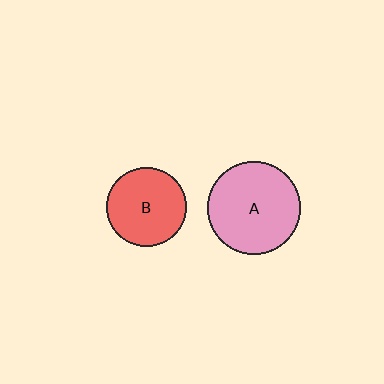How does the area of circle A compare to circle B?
Approximately 1.4 times.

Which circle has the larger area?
Circle A (pink).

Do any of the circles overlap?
No, none of the circles overlap.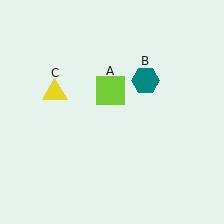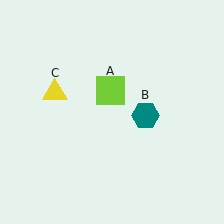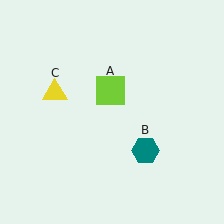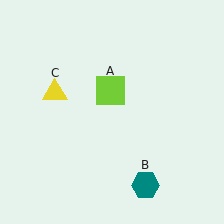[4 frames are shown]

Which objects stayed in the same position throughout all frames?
Lime square (object A) and yellow triangle (object C) remained stationary.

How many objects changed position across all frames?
1 object changed position: teal hexagon (object B).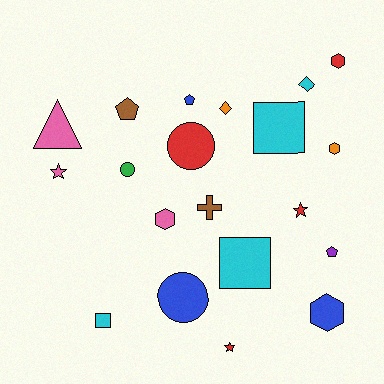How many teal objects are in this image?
There are no teal objects.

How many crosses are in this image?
There is 1 cross.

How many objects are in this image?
There are 20 objects.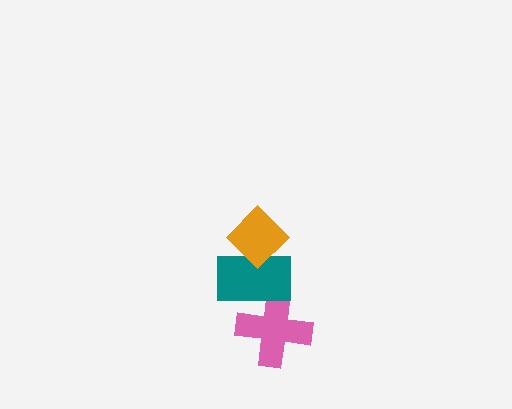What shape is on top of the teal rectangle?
The orange diamond is on top of the teal rectangle.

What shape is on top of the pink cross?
The teal rectangle is on top of the pink cross.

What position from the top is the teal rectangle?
The teal rectangle is 2nd from the top.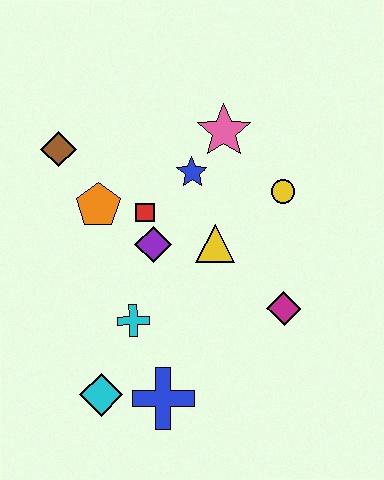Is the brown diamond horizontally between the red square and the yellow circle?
No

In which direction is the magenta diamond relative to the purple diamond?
The magenta diamond is to the right of the purple diamond.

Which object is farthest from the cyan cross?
The pink star is farthest from the cyan cross.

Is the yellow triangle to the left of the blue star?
No